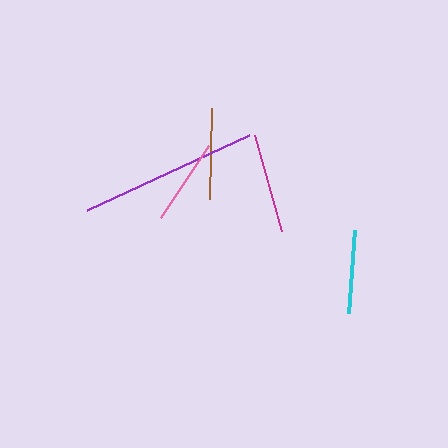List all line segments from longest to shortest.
From longest to shortest: purple, magenta, brown, pink, cyan.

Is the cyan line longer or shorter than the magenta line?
The magenta line is longer than the cyan line.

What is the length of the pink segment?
The pink segment is approximately 87 pixels long.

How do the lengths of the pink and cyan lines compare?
The pink and cyan lines are approximately the same length.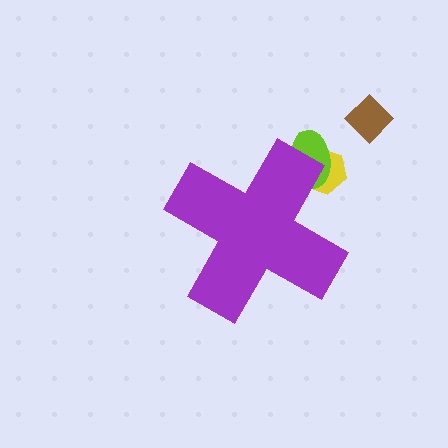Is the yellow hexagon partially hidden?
Yes, the yellow hexagon is partially hidden behind the purple cross.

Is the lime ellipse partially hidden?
Yes, the lime ellipse is partially hidden behind the purple cross.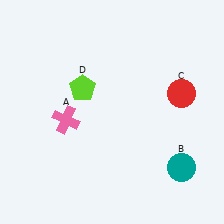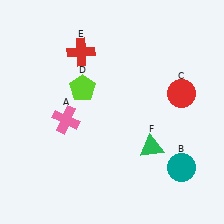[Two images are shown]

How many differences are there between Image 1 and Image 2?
There are 2 differences between the two images.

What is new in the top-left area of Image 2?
A red cross (E) was added in the top-left area of Image 2.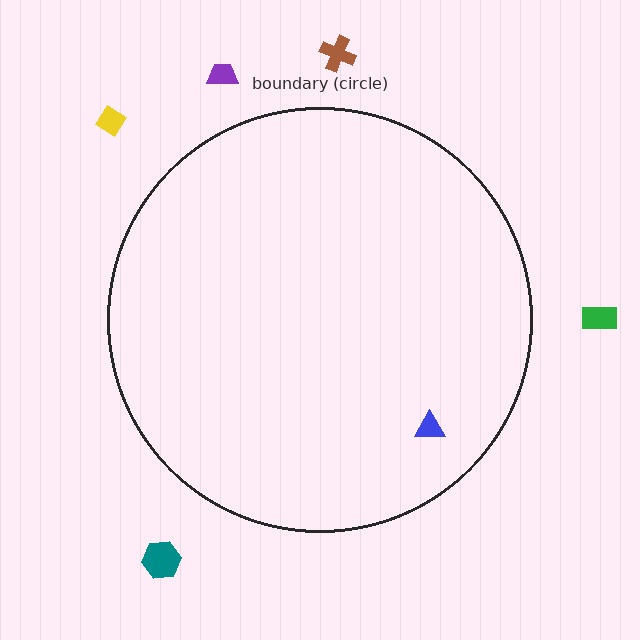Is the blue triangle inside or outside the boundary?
Inside.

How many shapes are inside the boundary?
1 inside, 5 outside.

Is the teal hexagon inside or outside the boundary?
Outside.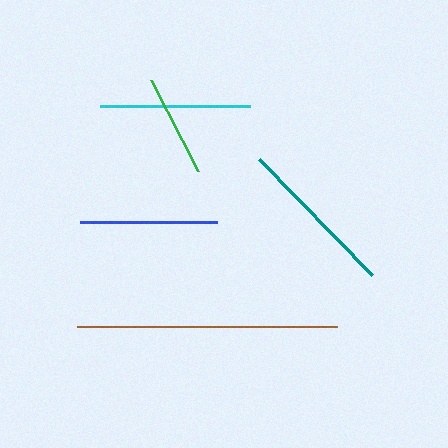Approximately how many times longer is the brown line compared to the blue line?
The brown line is approximately 1.9 times the length of the blue line.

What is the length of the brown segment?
The brown segment is approximately 261 pixels long.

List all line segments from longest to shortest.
From longest to shortest: brown, teal, cyan, blue, green.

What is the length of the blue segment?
The blue segment is approximately 137 pixels long.